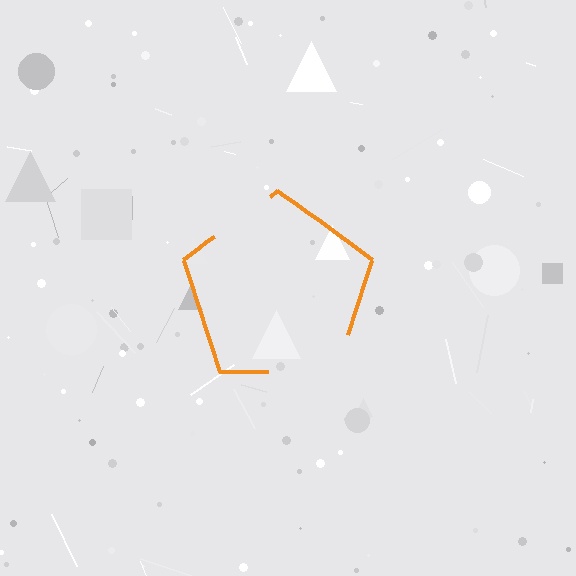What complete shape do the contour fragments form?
The contour fragments form a pentagon.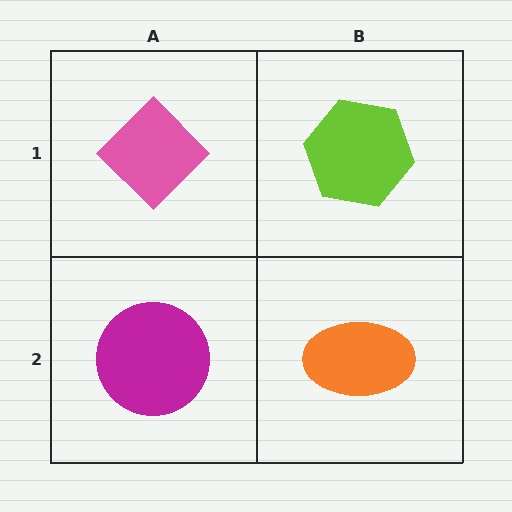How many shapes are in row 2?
2 shapes.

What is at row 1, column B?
A lime hexagon.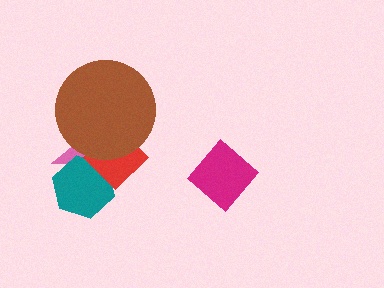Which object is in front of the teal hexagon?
The red diamond is in front of the teal hexagon.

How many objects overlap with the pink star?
3 objects overlap with the pink star.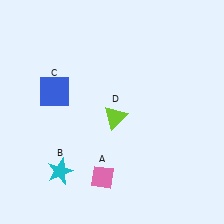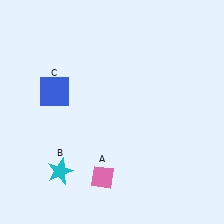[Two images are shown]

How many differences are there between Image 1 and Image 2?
There is 1 difference between the two images.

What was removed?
The lime triangle (D) was removed in Image 2.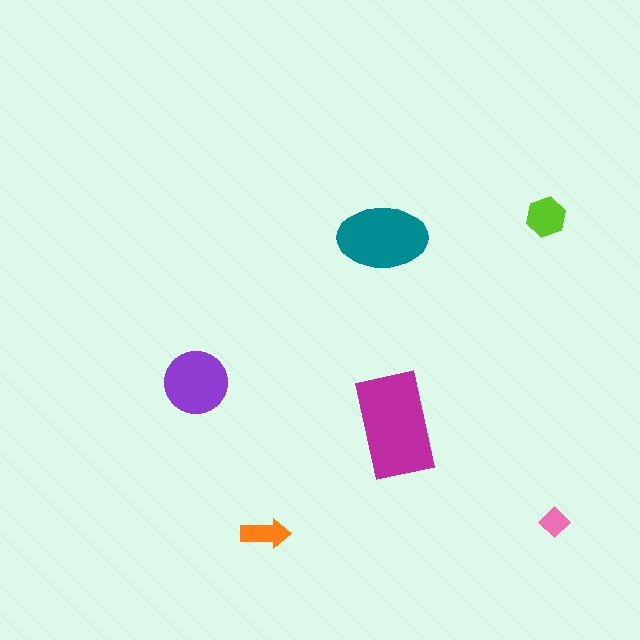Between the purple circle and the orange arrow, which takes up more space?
The purple circle.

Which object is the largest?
The magenta rectangle.